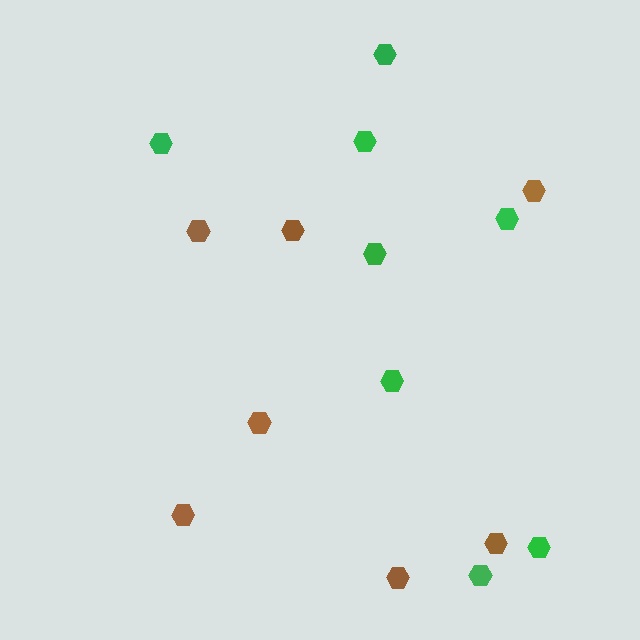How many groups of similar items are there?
There are 2 groups: one group of green hexagons (8) and one group of brown hexagons (7).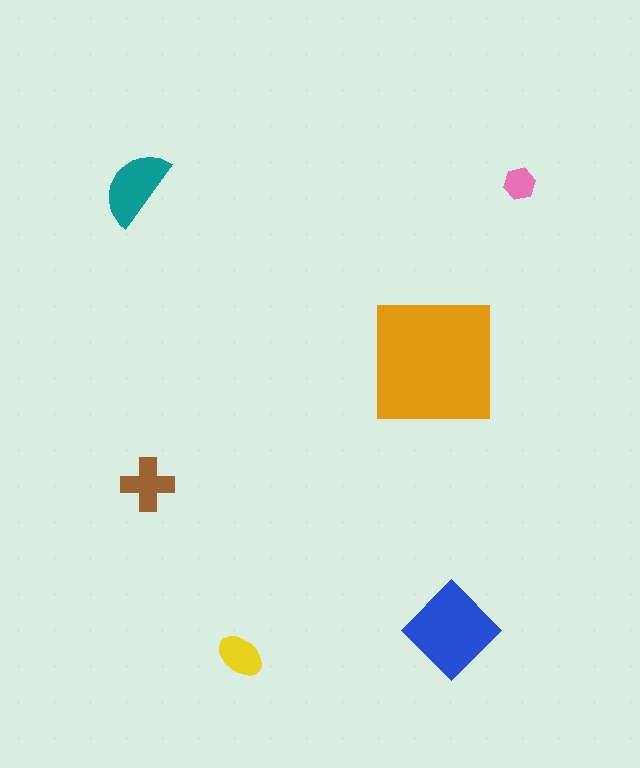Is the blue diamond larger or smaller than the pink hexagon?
Larger.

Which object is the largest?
The orange square.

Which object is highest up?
The pink hexagon is topmost.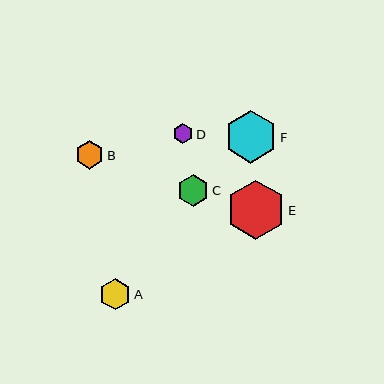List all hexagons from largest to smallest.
From largest to smallest: E, F, C, A, B, D.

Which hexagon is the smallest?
Hexagon D is the smallest with a size of approximately 20 pixels.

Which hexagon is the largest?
Hexagon E is the largest with a size of approximately 59 pixels.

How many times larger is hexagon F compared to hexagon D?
Hexagon F is approximately 2.6 times the size of hexagon D.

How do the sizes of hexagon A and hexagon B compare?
Hexagon A and hexagon B are approximately the same size.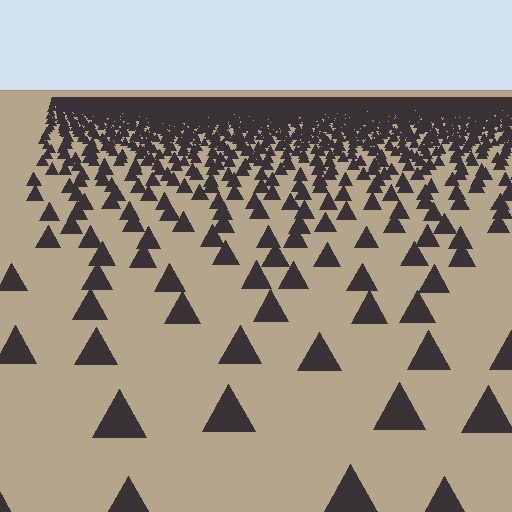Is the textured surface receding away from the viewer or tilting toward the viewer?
The surface is receding away from the viewer. Texture elements get smaller and denser toward the top.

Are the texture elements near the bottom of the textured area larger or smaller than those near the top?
Larger. Near the bottom, elements are closer to the viewer and appear at a bigger on-screen size.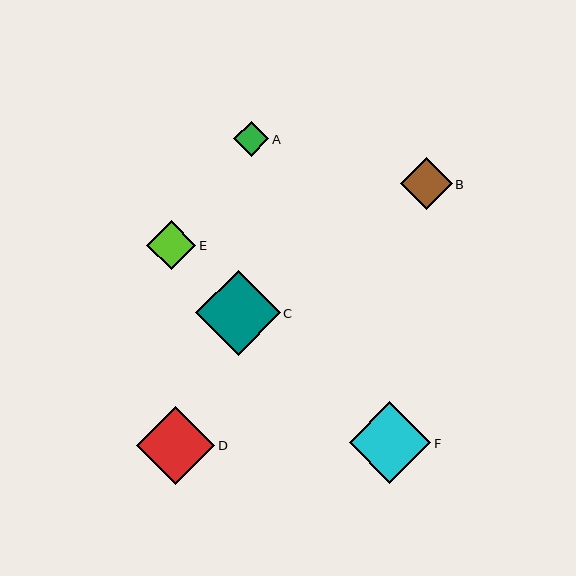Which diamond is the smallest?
Diamond A is the smallest with a size of approximately 36 pixels.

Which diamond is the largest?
Diamond C is the largest with a size of approximately 85 pixels.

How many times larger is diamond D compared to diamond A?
Diamond D is approximately 2.2 times the size of diamond A.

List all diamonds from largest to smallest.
From largest to smallest: C, F, D, B, E, A.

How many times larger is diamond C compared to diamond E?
Diamond C is approximately 1.7 times the size of diamond E.